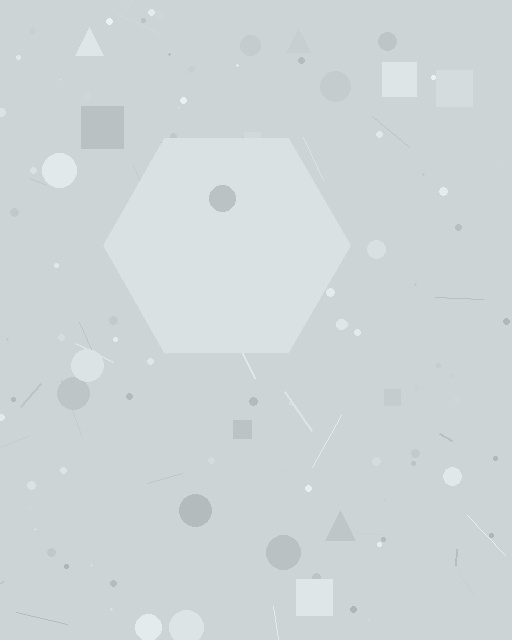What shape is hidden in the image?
A hexagon is hidden in the image.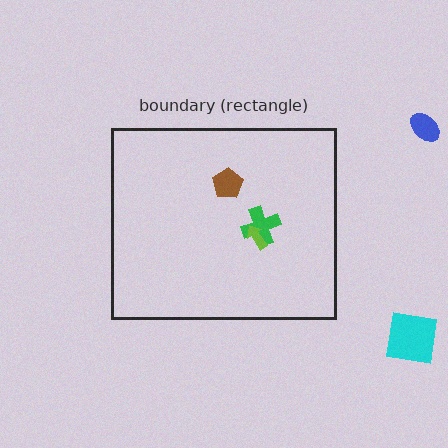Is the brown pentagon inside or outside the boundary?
Inside.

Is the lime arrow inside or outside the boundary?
Inside.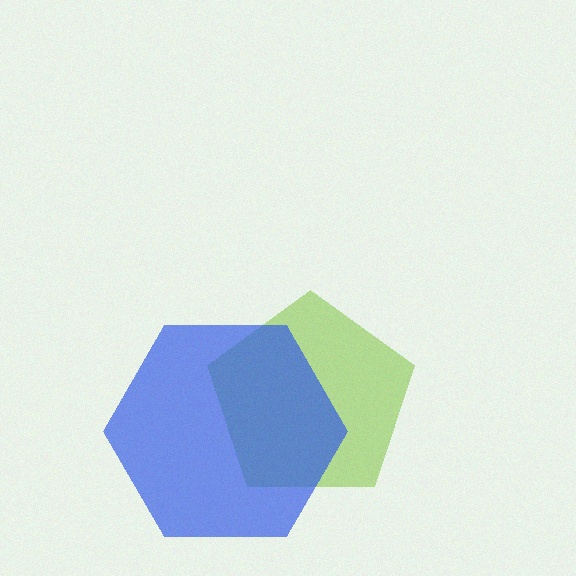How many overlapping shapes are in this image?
There are 2 overlapping shapes in the image.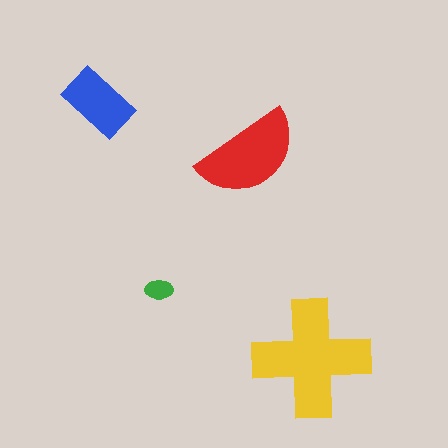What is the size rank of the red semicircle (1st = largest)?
2nd.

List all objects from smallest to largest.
The green ellipse, the blue rectangle, the red semicircle, the yellow cross.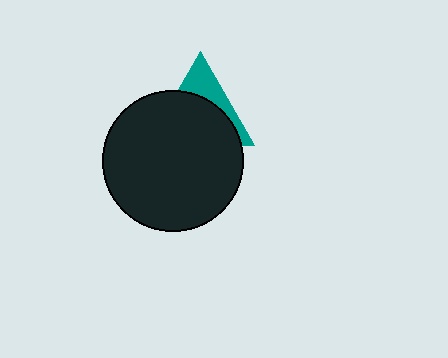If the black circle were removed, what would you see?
You would see the complete teal triangle.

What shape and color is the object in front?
The object in front is a black circle.